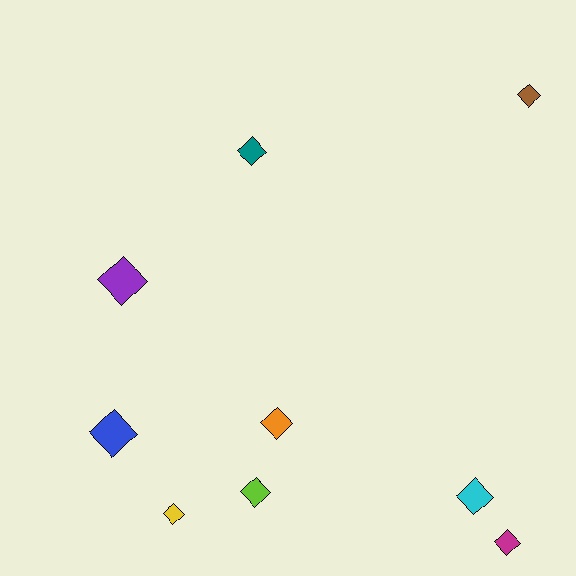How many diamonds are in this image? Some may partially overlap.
There are 9 diamonds.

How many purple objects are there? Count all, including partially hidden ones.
There is 1 purple object.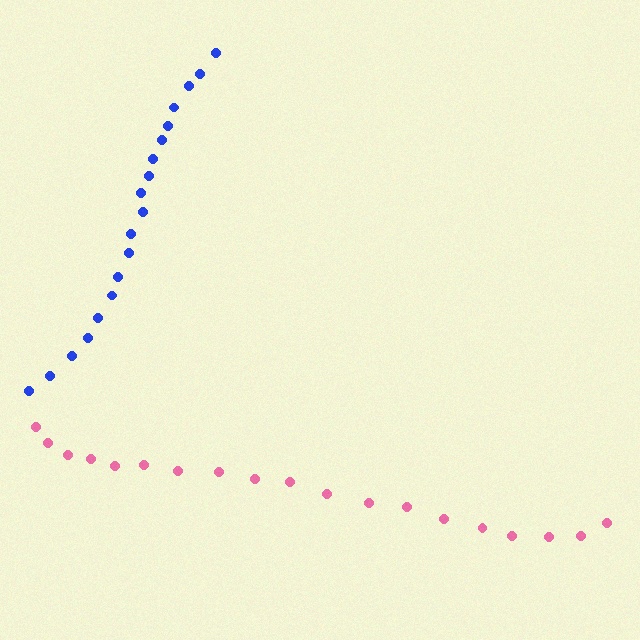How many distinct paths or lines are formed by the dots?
There are 2 distinct paths.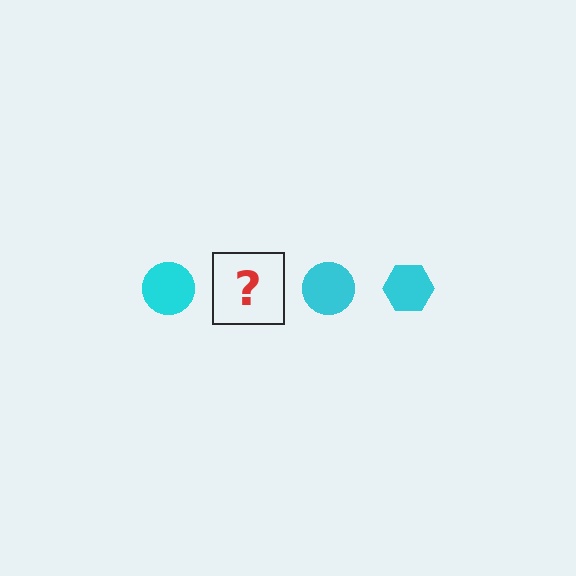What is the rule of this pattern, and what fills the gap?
The rule is that the pattern cycles through circle, hexagon shapes in cyan. The gap should be filled with a cyan hexagon.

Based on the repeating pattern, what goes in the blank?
The blank should be a cyan hexagon.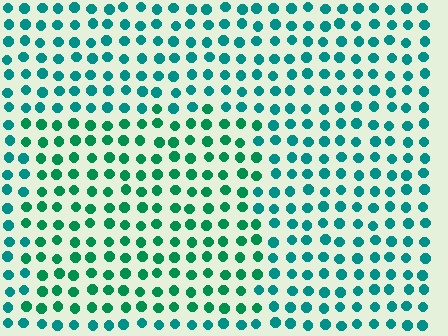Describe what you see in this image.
The image is filled with small teal elements in a uniform arrangement. A rectangle-shaped region is visible where the elements are tinted to a slightly different hue, forming a subtle color boundary.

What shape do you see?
I see a rectangle.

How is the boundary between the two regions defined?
The boundary is defined purely by a slight shift in hue (about 24 degrees). Spacing, size, and orientation are identical on both sides.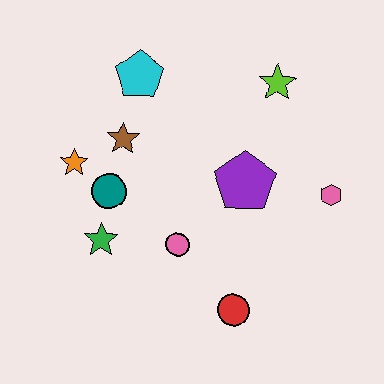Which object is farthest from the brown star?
The pink hexagon is farthest from the brown star.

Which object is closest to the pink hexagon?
The purple pentagon is closest to the pink hexagon.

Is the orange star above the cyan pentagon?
No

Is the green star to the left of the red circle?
Yes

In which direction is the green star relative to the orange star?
The green star is below the orange star.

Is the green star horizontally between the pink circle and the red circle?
No